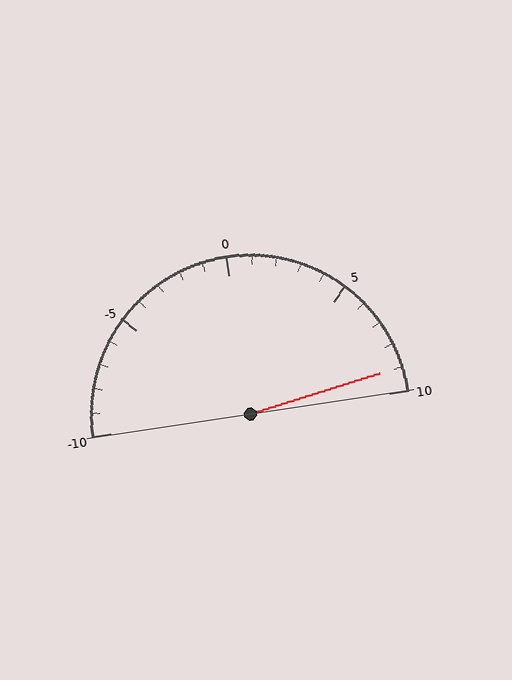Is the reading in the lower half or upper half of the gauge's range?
The reading is in the upper half of the range (-10 to 10).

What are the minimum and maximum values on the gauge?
The gauge ranges from -10 to 10.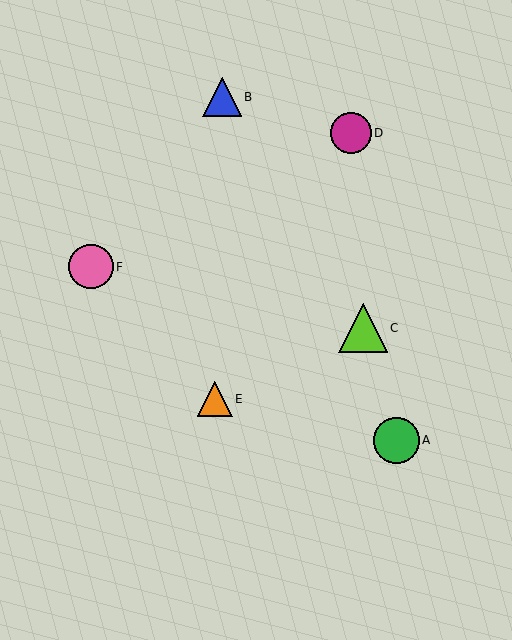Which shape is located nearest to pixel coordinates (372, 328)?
The lime triangle (labeled C) at (363, 328) is nearest to that location.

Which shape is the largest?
The lime triangle (labeled C) is the largest.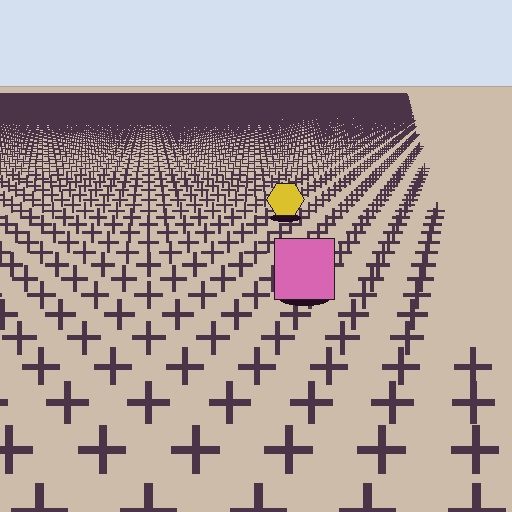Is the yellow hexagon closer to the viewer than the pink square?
No. The pink square is closer — you can tell from the texture gradient: the ground texture is coarser near it.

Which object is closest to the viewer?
The pink square is closest. The texture marks near it are larger and more spread out.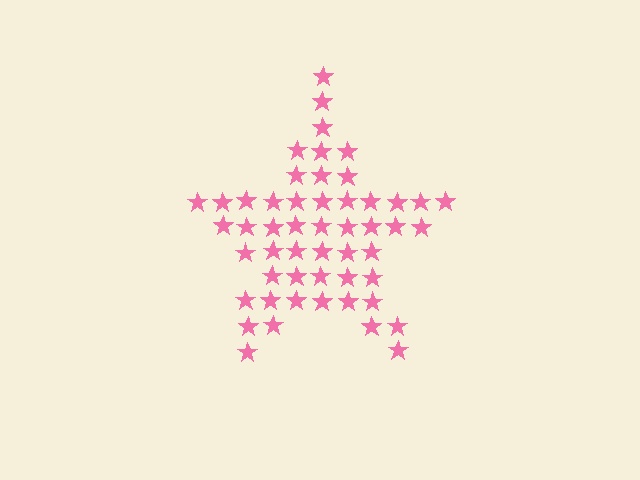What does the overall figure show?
The overall figure shows a star.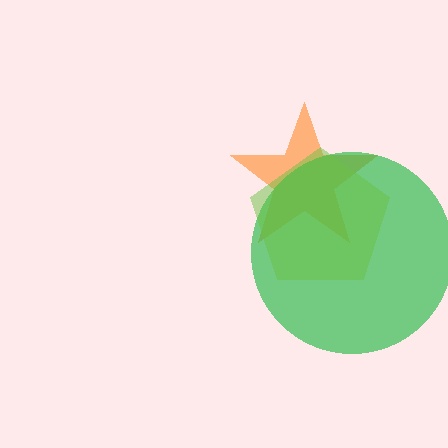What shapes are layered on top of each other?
The layered shapes are: an orange star, a green circle, a lime pentagon.